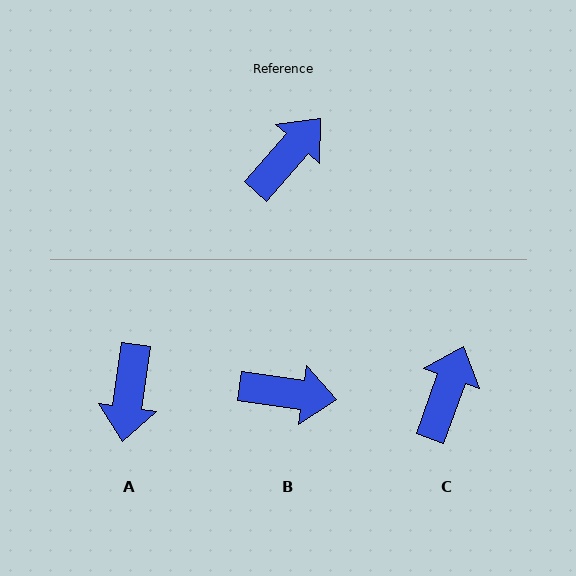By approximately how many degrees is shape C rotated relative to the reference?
Approximately 22 degrees counter-clockwise.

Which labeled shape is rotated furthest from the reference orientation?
A, about 146 degrees away.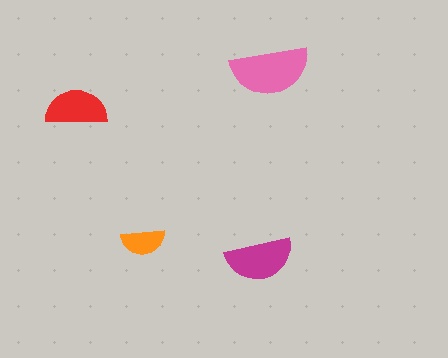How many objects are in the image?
There are 4 objects in the image.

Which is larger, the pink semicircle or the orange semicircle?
The pink one.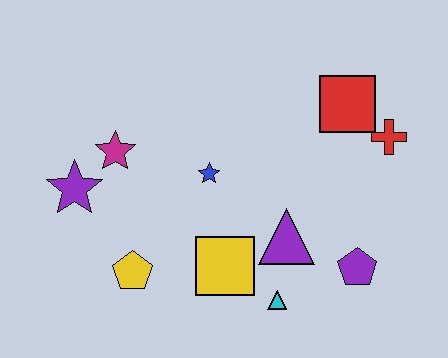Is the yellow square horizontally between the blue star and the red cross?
Yes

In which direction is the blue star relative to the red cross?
The blue star is to the left of the red cross.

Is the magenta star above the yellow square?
Yes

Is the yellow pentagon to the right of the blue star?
No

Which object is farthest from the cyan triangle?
The purple star is farthest from the cyan triangle.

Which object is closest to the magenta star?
The purple star is closest to the magenta star.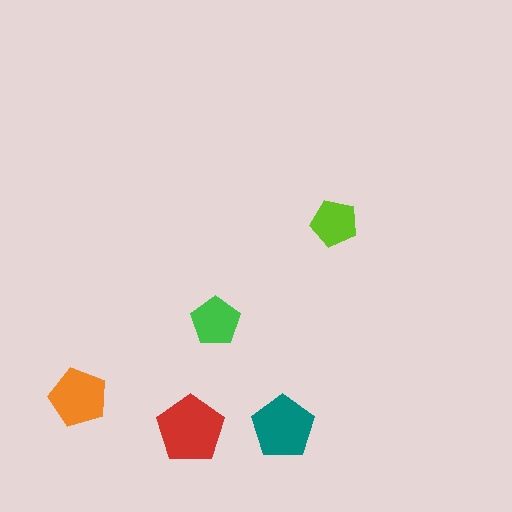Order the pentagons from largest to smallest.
the red one, the teal one, the orange one, the green one, the lime one.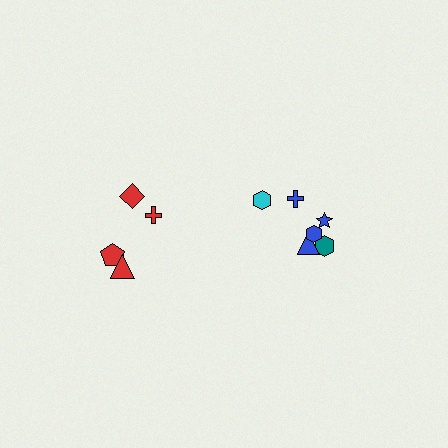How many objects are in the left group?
There are 4 objects.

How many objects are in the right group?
There are 6 objects.